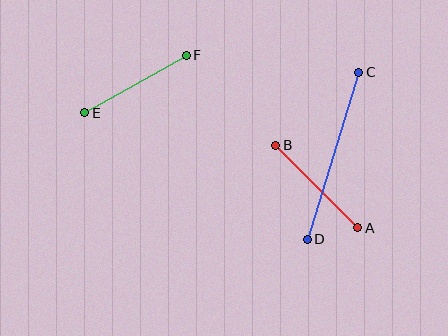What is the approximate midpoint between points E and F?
The midpoint is at approximately (135, 84) pixels.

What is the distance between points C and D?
The distance is approximately 175 pixels.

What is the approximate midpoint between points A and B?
The midpoint is at approximately (317, 186) pixels.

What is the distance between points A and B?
The distance is approximately 116 pixels.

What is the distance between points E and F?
The distance is approximately 116 pixels.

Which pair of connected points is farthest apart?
Points C and D are farthest apart.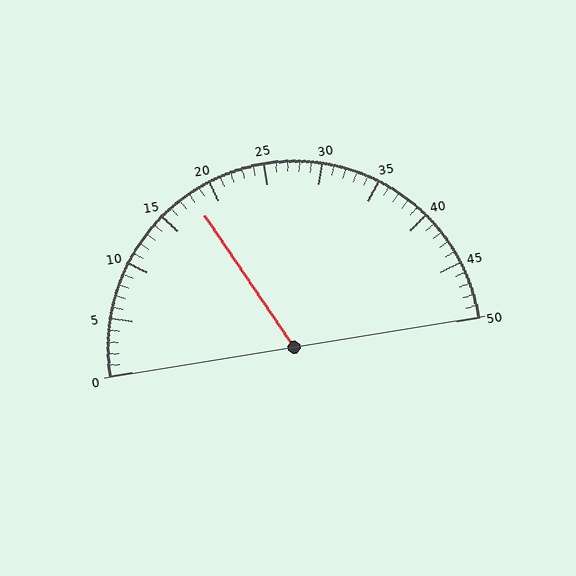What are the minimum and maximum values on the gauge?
The gauge ranges from 0 to 50.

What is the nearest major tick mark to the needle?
The nearest major tick mark is 20.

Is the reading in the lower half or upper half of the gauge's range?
The reading is in the lower half of the range (0 to 50).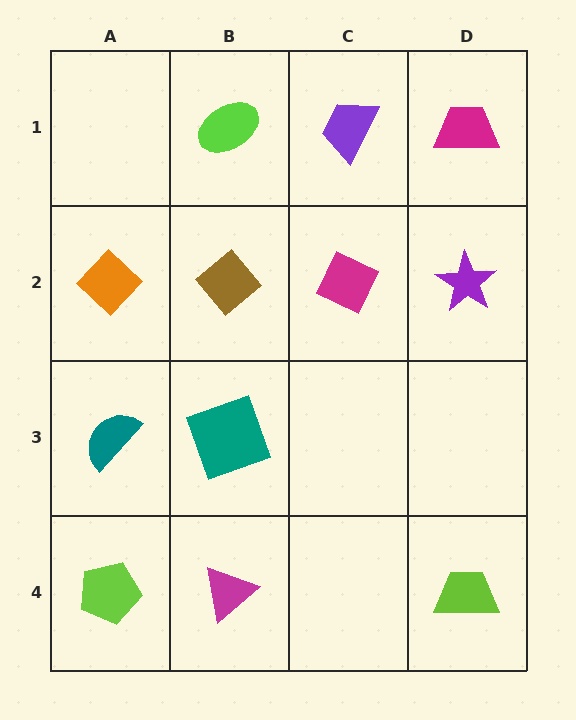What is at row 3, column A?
A teal semicircle.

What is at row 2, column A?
An orange diamond.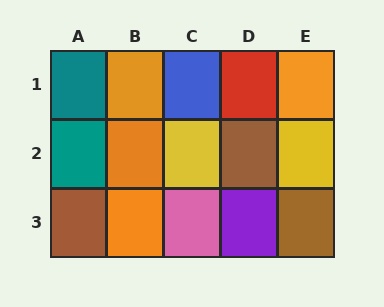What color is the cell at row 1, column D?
Red.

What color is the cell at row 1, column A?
Teal.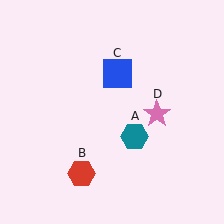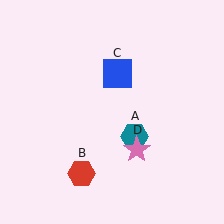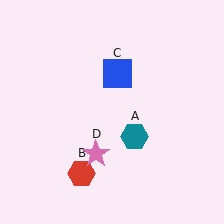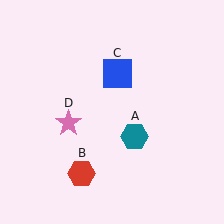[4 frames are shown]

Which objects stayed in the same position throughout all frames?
Teal hexagon (object A) and red hexagon (object B) and blue square (object C) remained stationary.